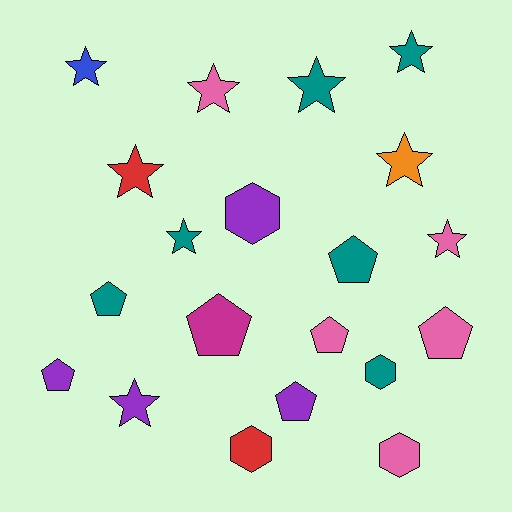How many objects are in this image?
There are 20 objects.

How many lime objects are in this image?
There are no lime objects.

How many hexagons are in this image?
There are 4 hexagons.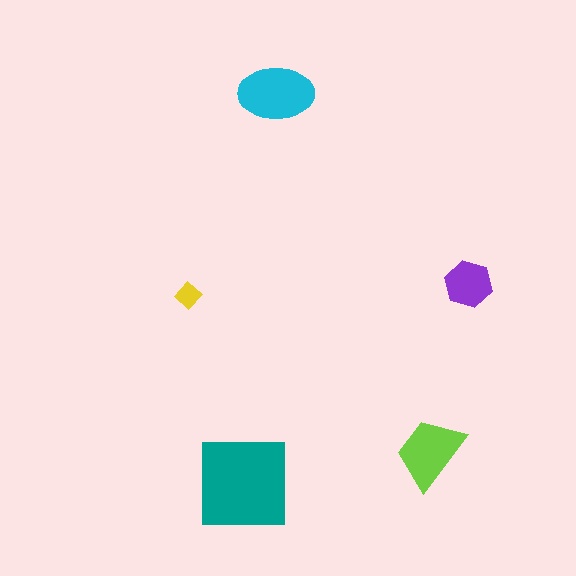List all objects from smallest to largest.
The yellow diamond, the purple hexagon, the lime trapezoid, the cyan ellipse, the teal square.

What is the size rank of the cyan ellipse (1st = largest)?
2nd.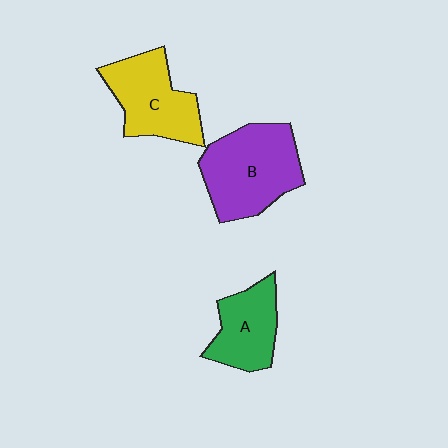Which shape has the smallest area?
Shape A (green).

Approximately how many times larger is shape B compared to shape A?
Approximately 1.6 times.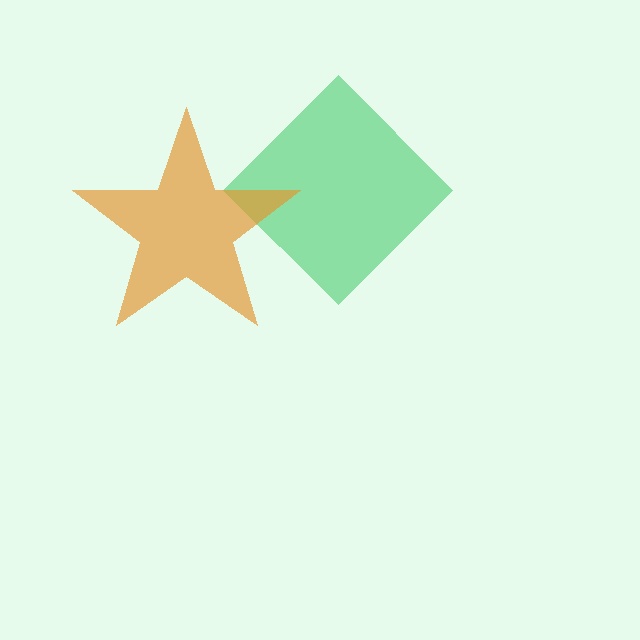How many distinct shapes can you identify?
There are 2 distinct shapes: a green diamond, an orange star.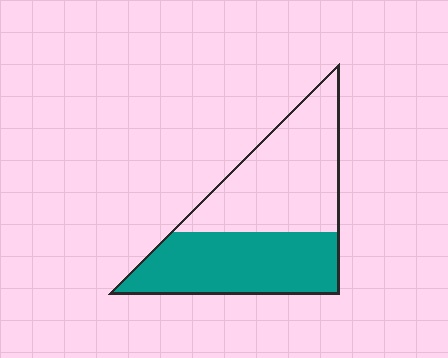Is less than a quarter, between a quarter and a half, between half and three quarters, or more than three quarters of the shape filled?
Between a quarter and a half.